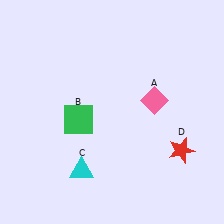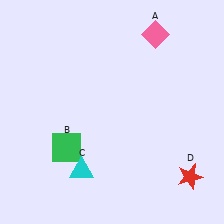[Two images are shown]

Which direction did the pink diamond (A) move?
The pink diamond (A) moved up.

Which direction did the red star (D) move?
The red star (D) moved down.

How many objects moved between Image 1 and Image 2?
3 objects moved between the two images.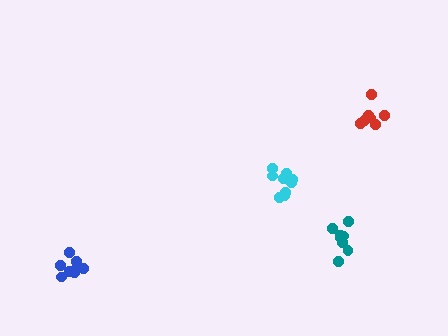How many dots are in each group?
Group 1: 7 dots, Group 2: 9 dots, Group 3: 8 dots, Group 4: 8 dots (32 total).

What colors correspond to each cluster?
The clusters are colored: red, cyan, teal, blue.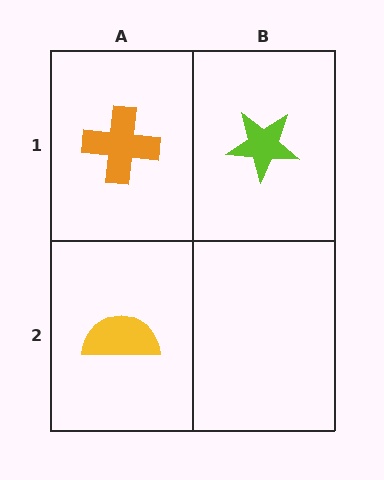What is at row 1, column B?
A lime star.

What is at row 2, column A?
A yellow semicircle.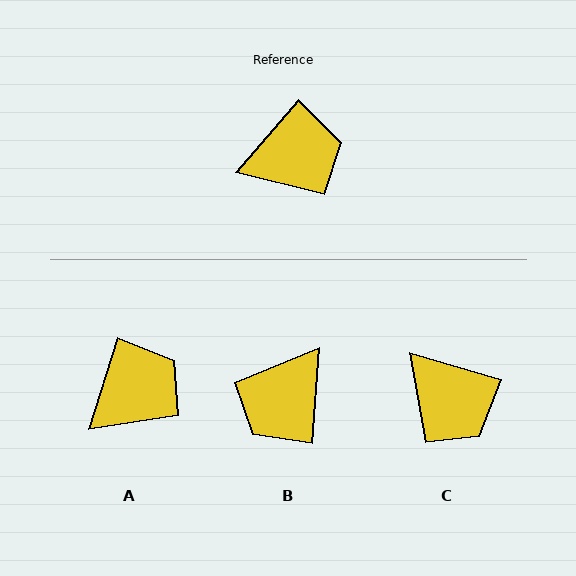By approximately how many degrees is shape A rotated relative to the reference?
Approximately 23 degrees counter-clockwise.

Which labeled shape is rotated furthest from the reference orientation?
B, about 144 degrees away.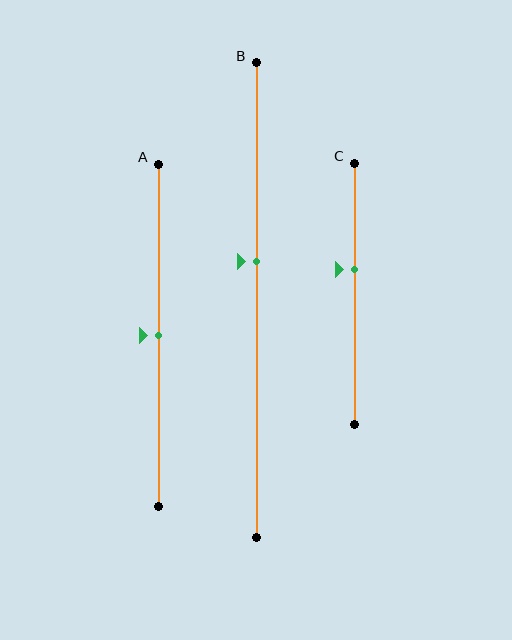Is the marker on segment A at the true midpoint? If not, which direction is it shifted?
Yes, the marker on segment A is at the true midpoint.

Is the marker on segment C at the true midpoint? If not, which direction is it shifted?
No, the marker on segment C is shifted upward by about 10% of the segment length.